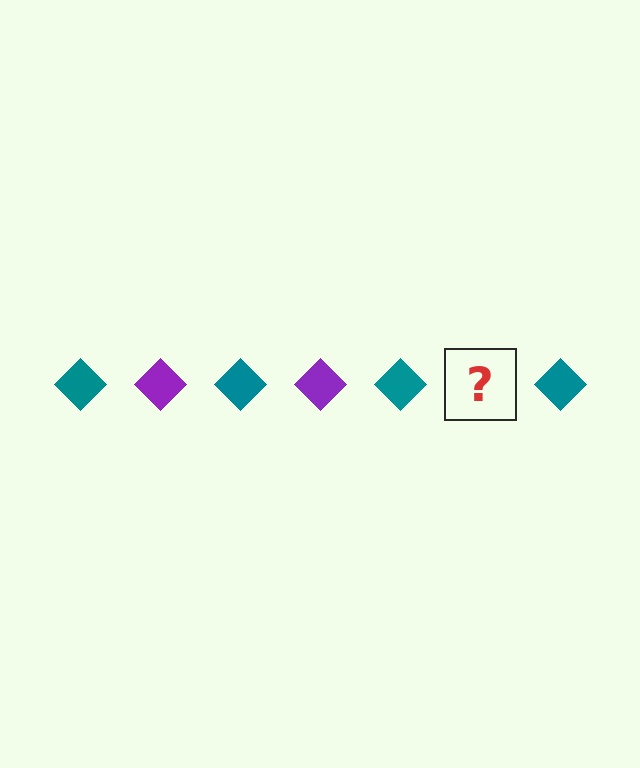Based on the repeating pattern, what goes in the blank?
The blank should be a purple diamond.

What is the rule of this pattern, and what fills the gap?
The rule is that the pattern cycles through teal, purple diamonds. The gap should be filled with a purple diamond.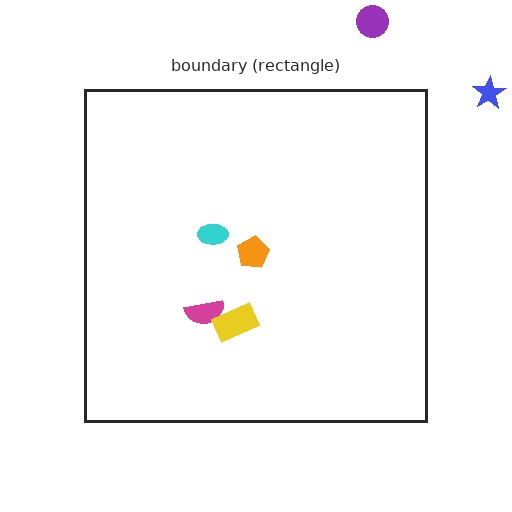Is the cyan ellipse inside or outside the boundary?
Inside.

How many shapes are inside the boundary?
4 inside, 2 outside.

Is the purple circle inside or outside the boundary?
Outside.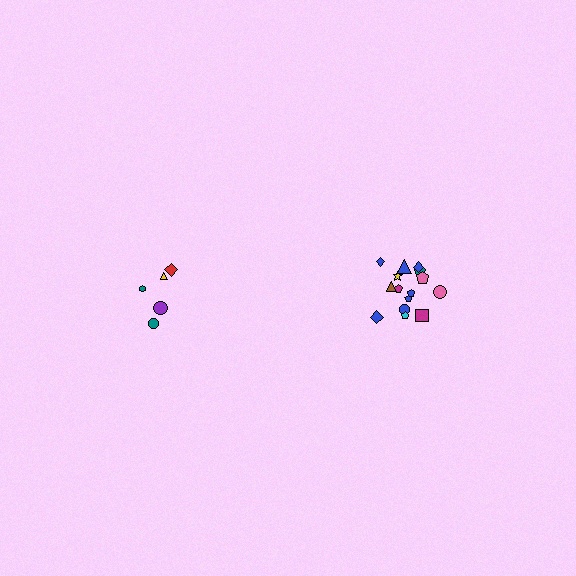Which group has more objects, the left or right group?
The right group.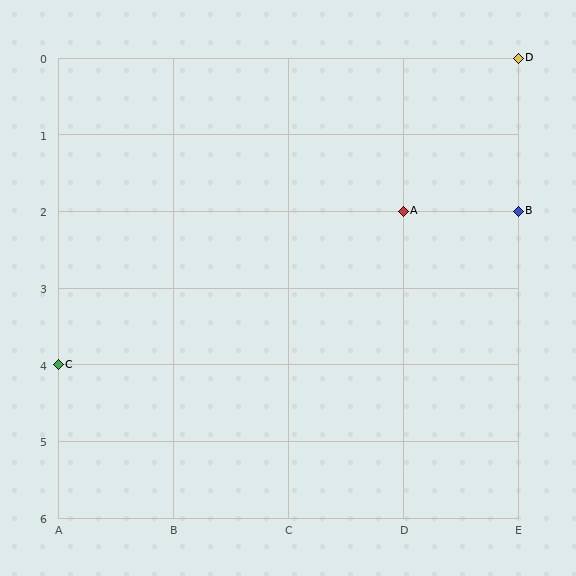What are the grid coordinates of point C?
Point C is at grid coordinates (A, 4).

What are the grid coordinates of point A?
Point A is at grid coordinates (D, 2).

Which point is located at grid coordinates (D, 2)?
Point A is at (D, 2).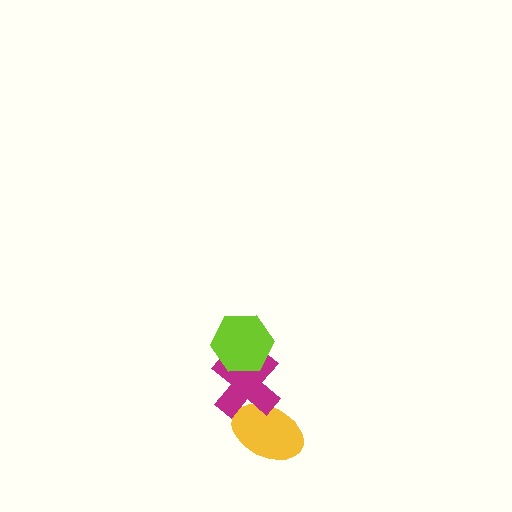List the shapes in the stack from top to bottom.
From top to bottom: the lime hexagon, the magenta cross, the yellow ellipse.